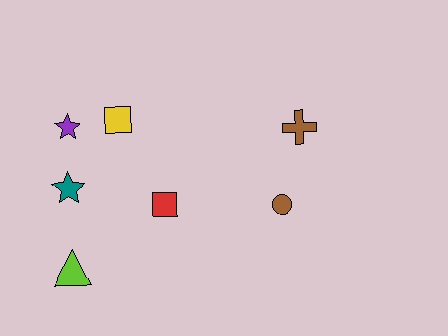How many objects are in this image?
There are 7 objects.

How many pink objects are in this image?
There are no pink objects.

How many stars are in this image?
There are 2 stars.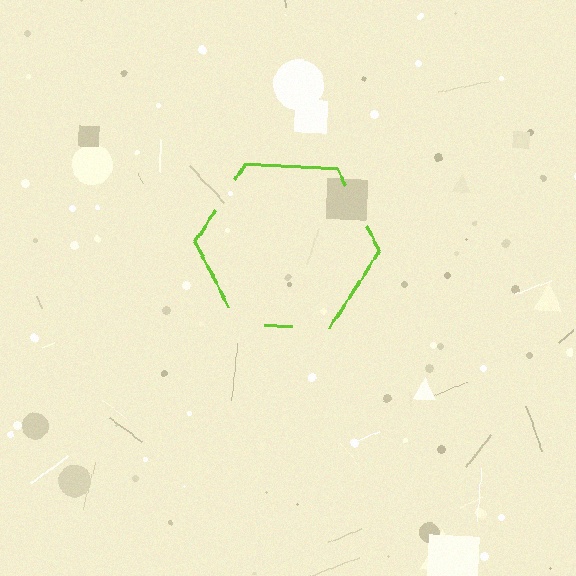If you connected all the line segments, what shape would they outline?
They would outline a hexagon.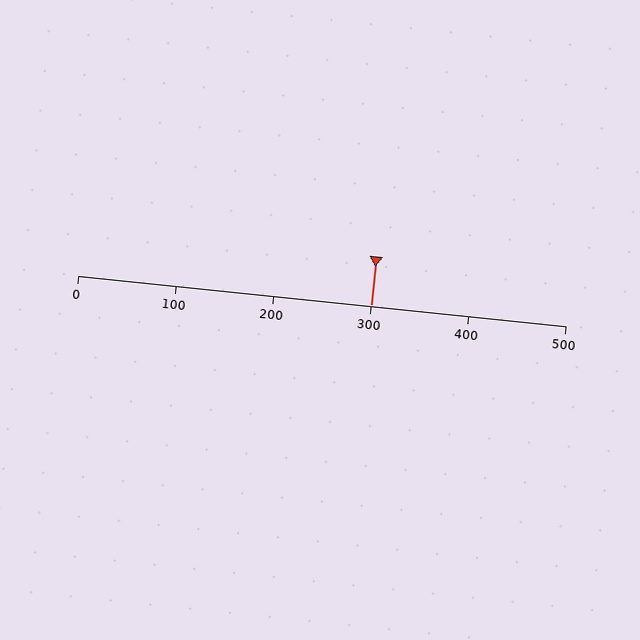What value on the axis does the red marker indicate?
The marker indicates approximately 300.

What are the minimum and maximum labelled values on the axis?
The axis runs from 0 to 500.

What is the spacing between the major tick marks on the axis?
The major ticks are spaced 100 apart.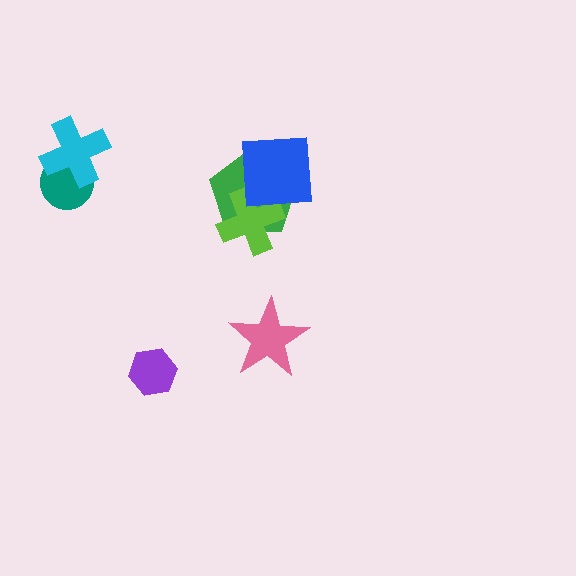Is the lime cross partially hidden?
Yes, it is partially covered by another shape.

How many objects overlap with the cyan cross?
1 object overlaps with the cyan cross.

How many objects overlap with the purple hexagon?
0 objects overlap with the purple hexagon.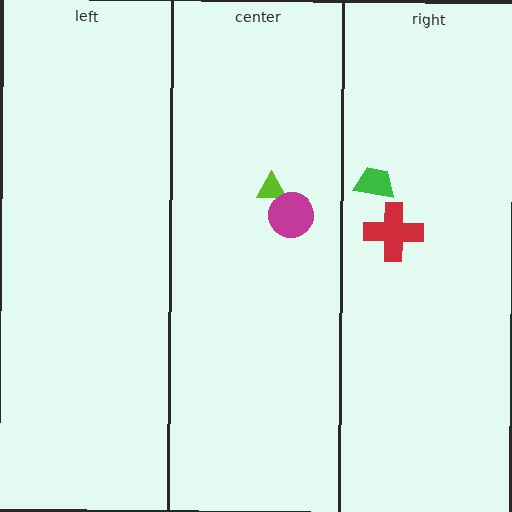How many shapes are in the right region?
2.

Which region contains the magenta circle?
The center region.